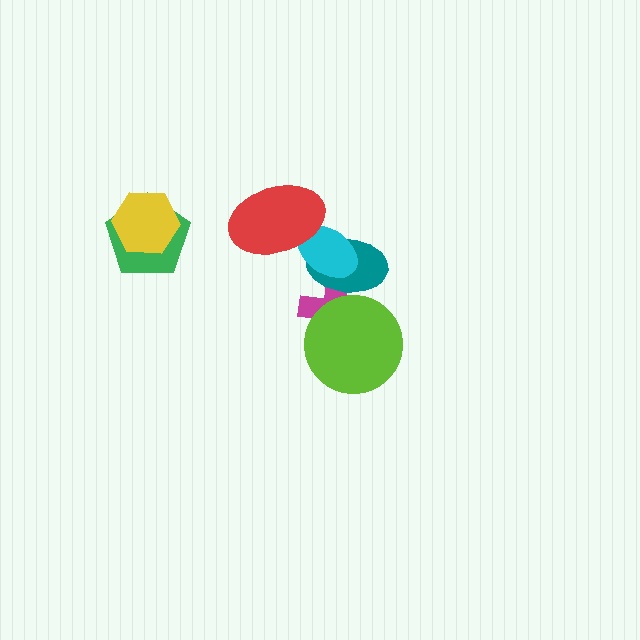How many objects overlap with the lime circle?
2 objects overlap with the lime circle.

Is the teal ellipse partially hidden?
Yes, it is partially covered by another shape.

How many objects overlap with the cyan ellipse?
3 objects overlap with the cyan ellipse.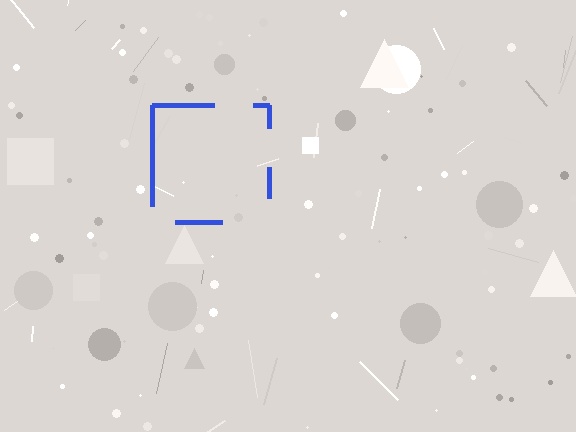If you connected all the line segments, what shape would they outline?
They would outline a square.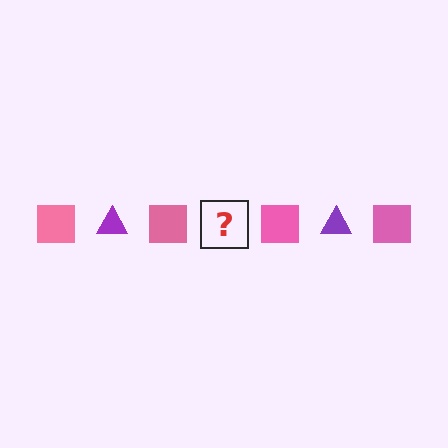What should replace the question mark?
The question mark should be replaced with a purple triangle.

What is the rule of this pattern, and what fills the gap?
The rule is that the pattern alternates between pink square and purple triangle. The gap should be filled with a purple triangle.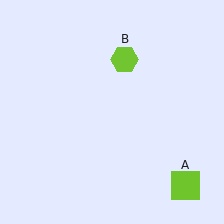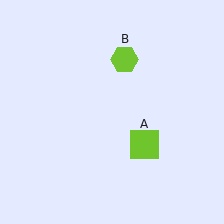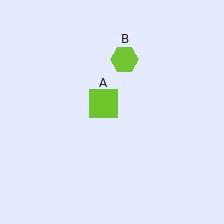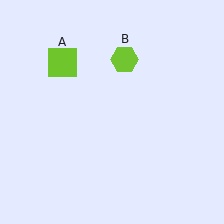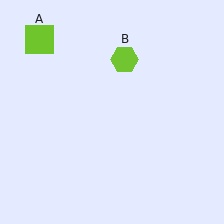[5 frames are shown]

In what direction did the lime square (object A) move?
The lime square (object A) moved up and to the left.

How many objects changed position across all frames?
1 object changed position: lime square (object A).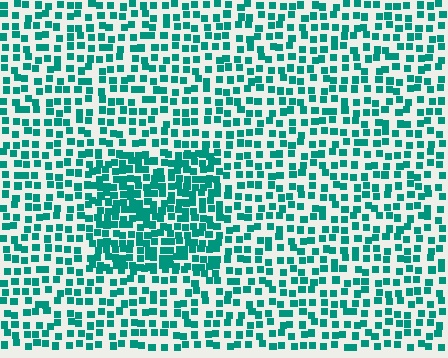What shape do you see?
I see a rectangle.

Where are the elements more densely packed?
The elements are more densely packed inside the rectangle boundary.